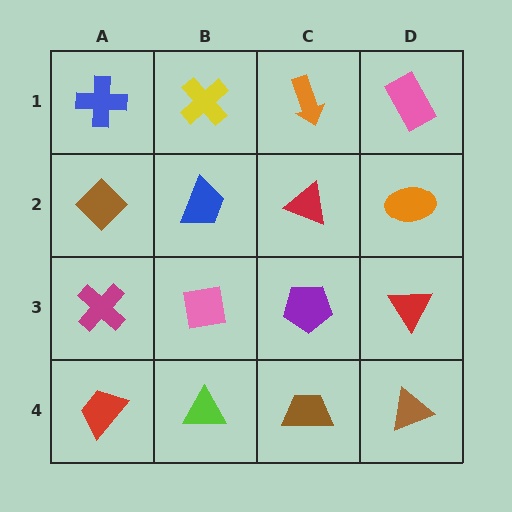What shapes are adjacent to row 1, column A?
A brown diamond (row 2, column A), a yellow cross (row 1, column B).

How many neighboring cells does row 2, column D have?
3.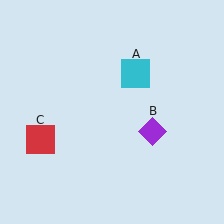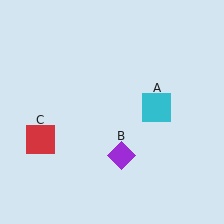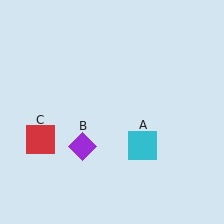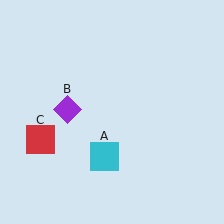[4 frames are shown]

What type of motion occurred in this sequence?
The cyan square (object A), purple diamond (object B) rotated clockwise around the center of the scene.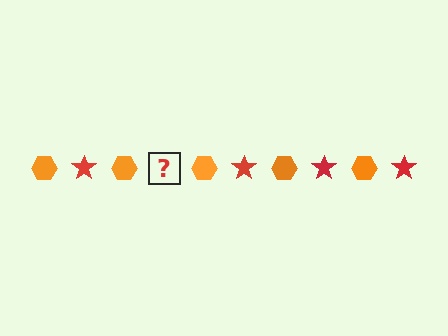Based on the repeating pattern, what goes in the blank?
The blank should be a red star.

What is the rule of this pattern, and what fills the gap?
The rule is that the pattern alternates between orange hexagon and red star. The gap should be filled with a red star.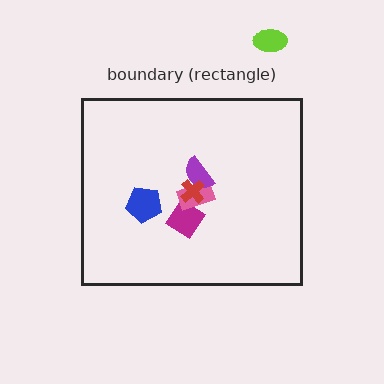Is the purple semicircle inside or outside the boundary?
Inside.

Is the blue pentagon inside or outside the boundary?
Inside.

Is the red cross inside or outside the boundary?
Inside.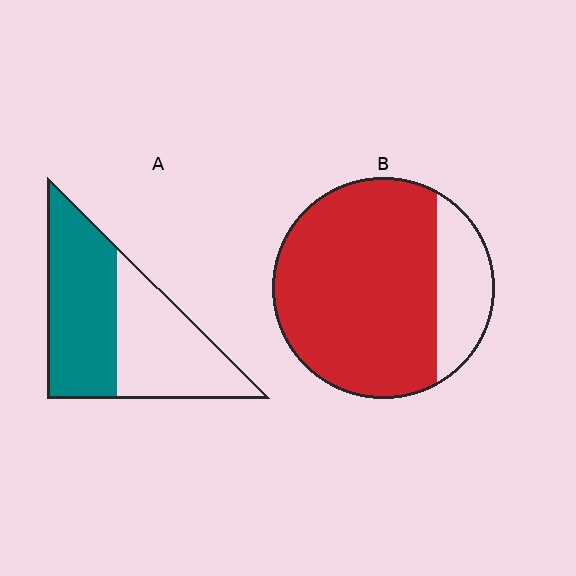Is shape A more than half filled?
Roughly half.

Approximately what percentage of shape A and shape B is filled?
A is approximately 55% and B is approximately 80%.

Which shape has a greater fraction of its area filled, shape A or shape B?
Shape B.